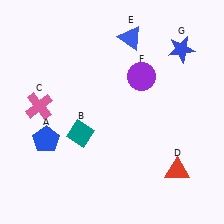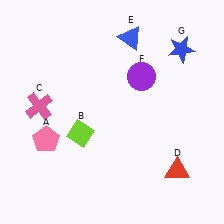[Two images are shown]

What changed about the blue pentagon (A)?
In Image 1, A is blue. In Image 2, it changed to pink.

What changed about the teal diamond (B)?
In Image 1, B is teal. In Image 2, it changed to lime.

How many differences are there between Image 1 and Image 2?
There are 2 differences between the two images.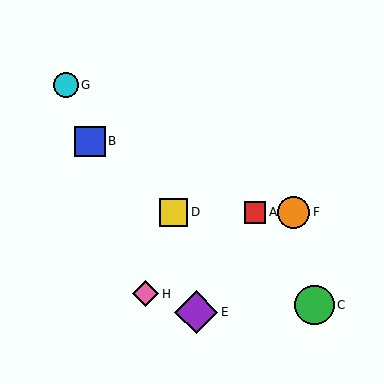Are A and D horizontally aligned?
Yes, both are at y≈213.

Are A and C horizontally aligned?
No, A is at y≈213 and C is at y≈305.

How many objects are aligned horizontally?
3 objects (A, D, F) are aligned horizontally.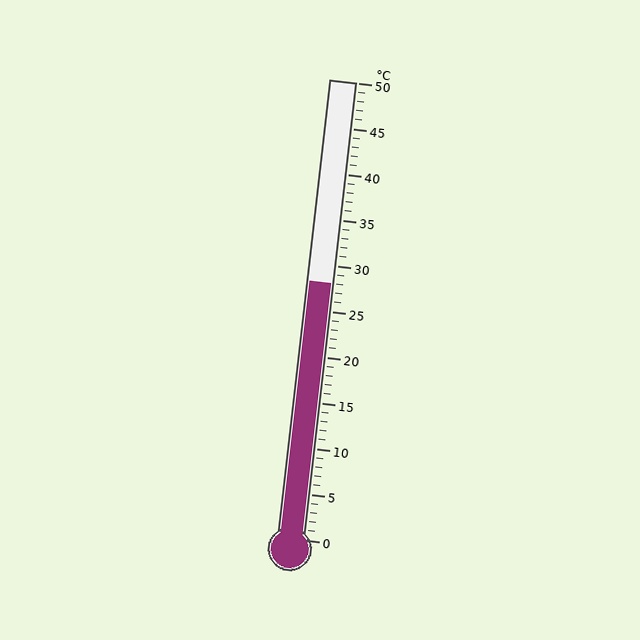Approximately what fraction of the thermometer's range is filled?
The thermometer is filled to approximately 55% of its range.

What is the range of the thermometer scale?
The thermometer scale ranges from 0°C to 50°C.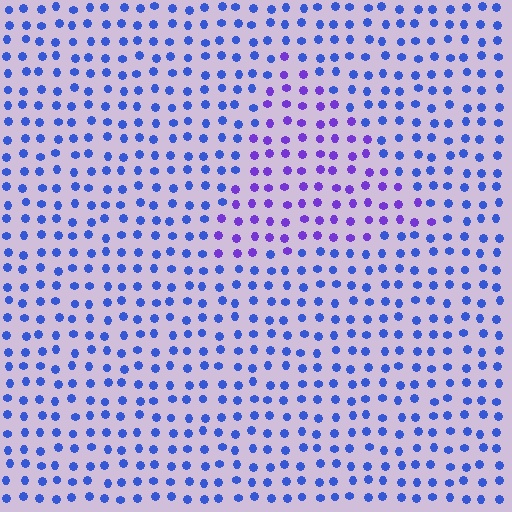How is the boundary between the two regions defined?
The boundary is defined purely by a slight shift in hue (about 38 degrees). Spacing, size, and orientation are identical on both sides.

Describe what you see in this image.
The image is filled with small blue elements in a uniform arrangement. A triangle-shaped region is visible where the elements are tinted to a slightly different hue, forming a subtle color boundary.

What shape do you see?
I see a triangle.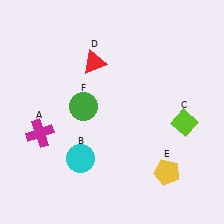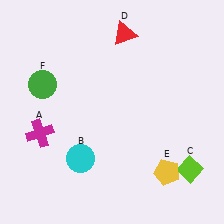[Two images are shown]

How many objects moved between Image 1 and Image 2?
3 objects moved between the two images.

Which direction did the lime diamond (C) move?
The lime diamond (C) moved down.